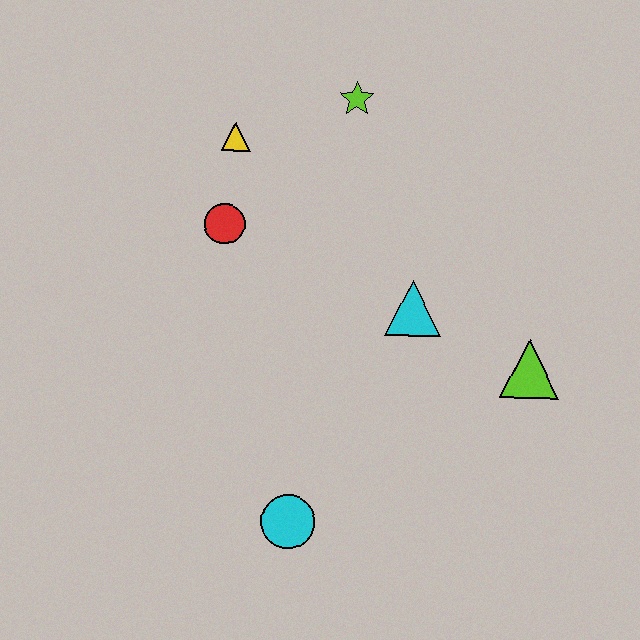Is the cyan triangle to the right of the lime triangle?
No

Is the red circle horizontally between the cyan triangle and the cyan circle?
No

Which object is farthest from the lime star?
The cyan circle is farthest from the lime star.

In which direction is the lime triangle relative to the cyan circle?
The lime triangle is to the right of the cyan circle.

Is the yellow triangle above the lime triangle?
Yes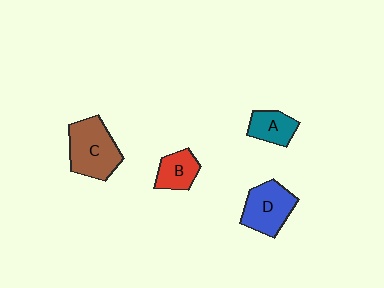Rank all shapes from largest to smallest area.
From largest to smallest: C (brown), D (blue), B (red), A (teal).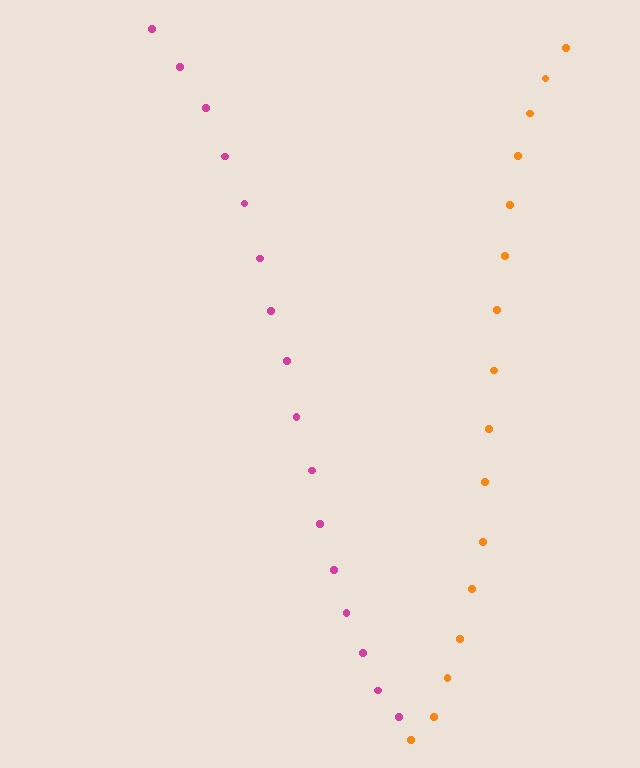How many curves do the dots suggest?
There are 2 distinct paths.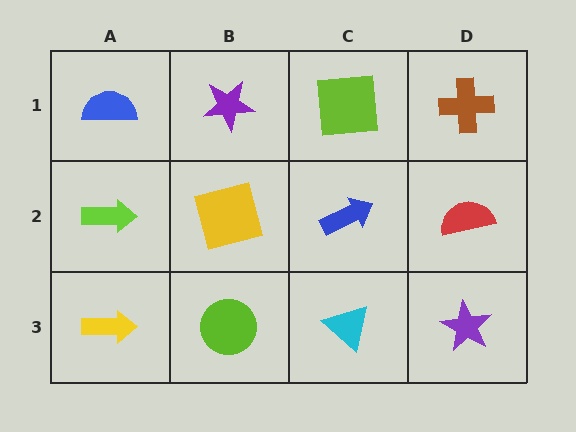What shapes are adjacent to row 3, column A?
A lime arrow (row 2, column A), a lime circle (row 3, column B).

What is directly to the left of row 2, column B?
A lime arrow.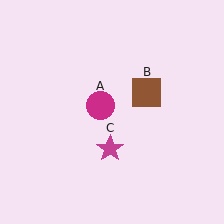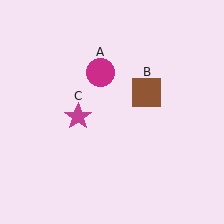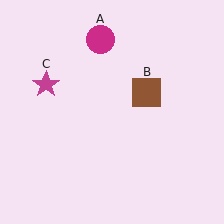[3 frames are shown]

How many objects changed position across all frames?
2 objects changed position: magenta circle (object A), magenta star (object C).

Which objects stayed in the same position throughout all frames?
Brown square (object B) remained stationary.